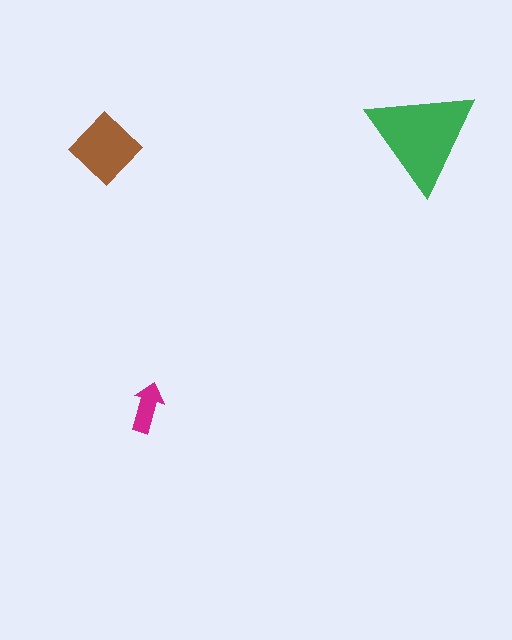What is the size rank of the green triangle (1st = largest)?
1st.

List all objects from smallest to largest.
The magenta arrow, the brown diamond, the green triangle.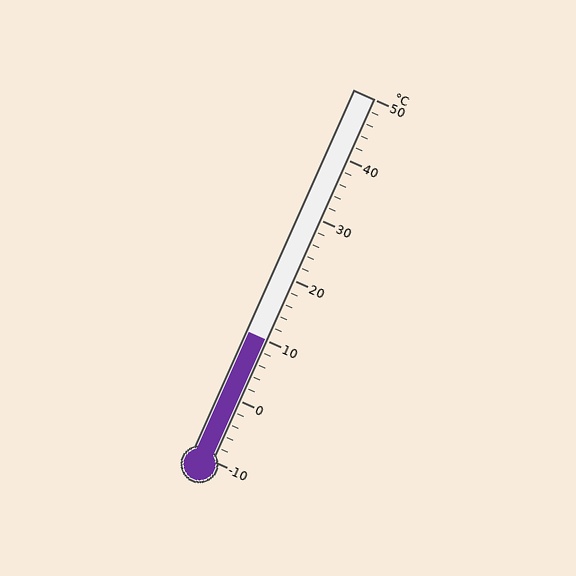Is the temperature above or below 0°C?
The temperature is above 0°C.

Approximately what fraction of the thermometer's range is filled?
The thermometer is filled to approximately 35% of its range.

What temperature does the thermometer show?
The thermometer shows approximately 10°C.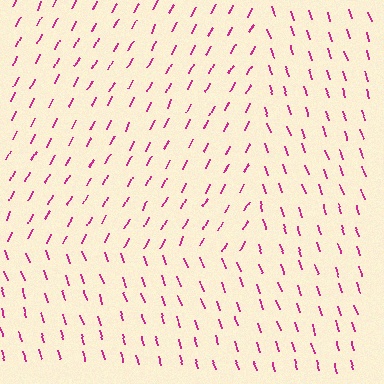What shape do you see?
I see a rectangle.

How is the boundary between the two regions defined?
The boundary is defined purely by a change in line orientation (approximately 45 degrees difference). All lines are the same color and thickness.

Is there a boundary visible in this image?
Yes, there is a texture boundary formed by a change in line orientation.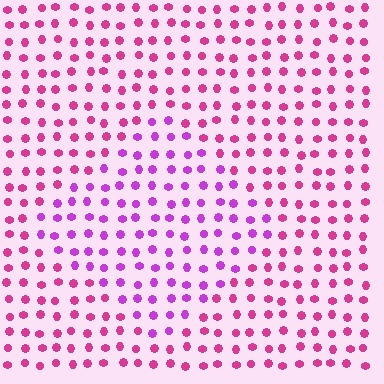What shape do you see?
I see a diamond.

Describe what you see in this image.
The image is filled with small magenta elements in a uniform arrangement. A diamond-shaped region is visible where the elements are tinted to a slightly different hue, forming a subtle color boundary.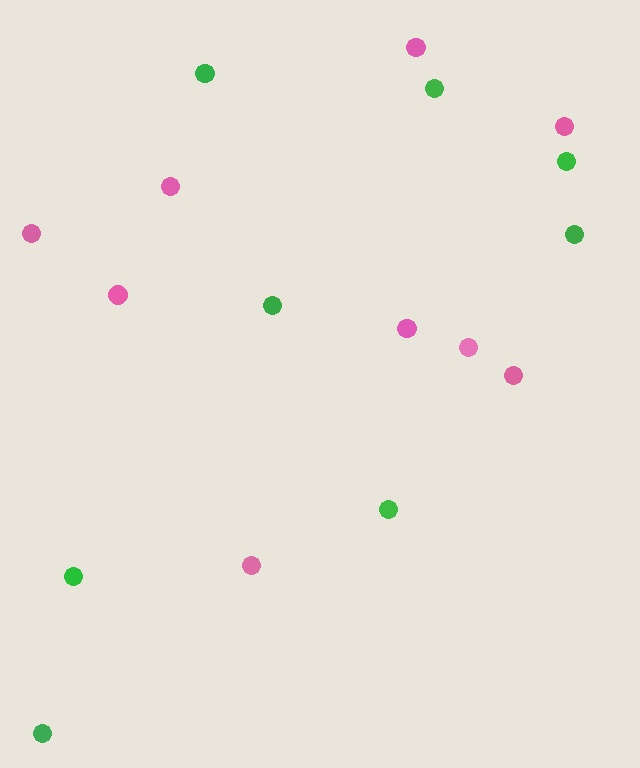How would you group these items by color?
There are 2 groups: one group of green circles (8) and one group of pink circles (9).